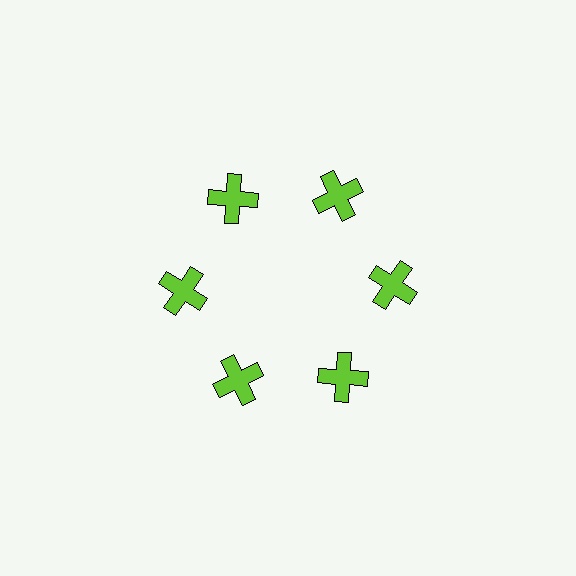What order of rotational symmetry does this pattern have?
This pattern has 6-fold rotational symmetry.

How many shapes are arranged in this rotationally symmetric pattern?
There are 6 shapes, arranged in 6 groups of 1.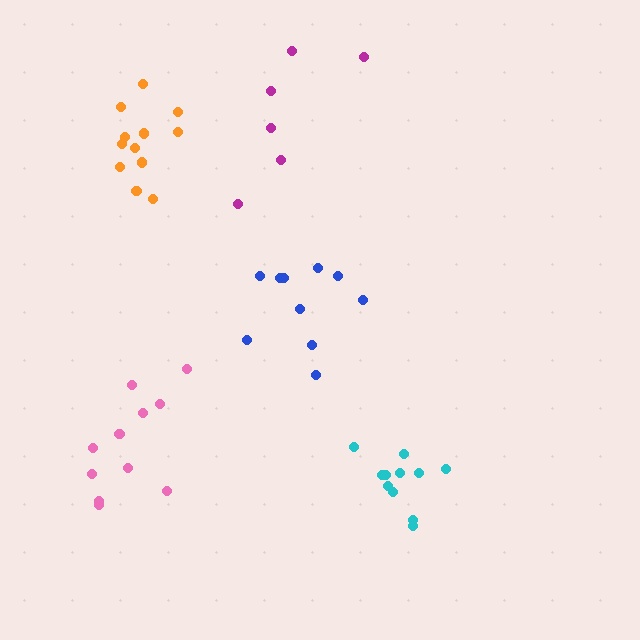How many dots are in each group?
Group 1: 11 dots, Group 2: 10 dots, Group 3: 12 dots, Group 4: 6 dots, Group 5: 11 dots (50 total).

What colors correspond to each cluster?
The clusters are colored: pink, blue, orange, magenta, cyan.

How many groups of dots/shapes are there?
There are 5 groups.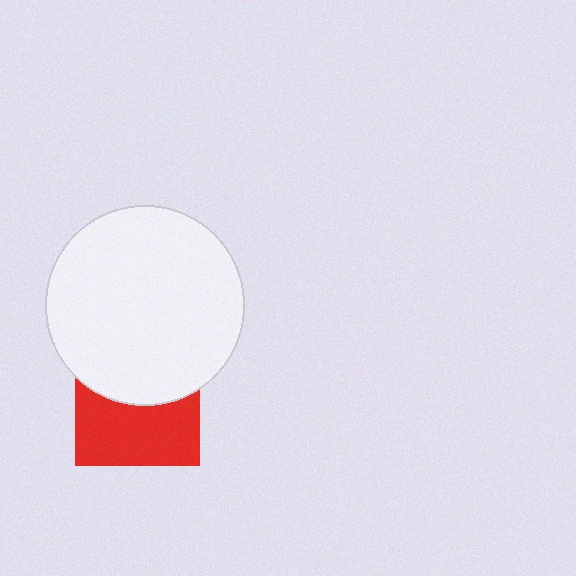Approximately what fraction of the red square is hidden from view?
Roughly 46% of the red square is hidden behind the white circle.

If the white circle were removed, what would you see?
You would see the complete red square.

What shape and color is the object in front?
The object in front is a white circle.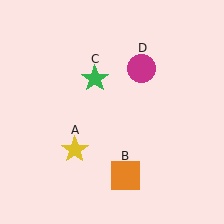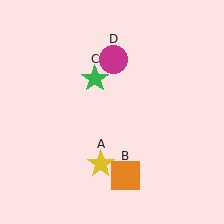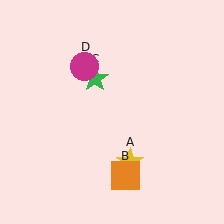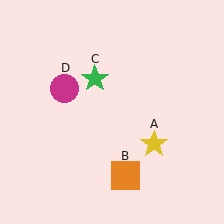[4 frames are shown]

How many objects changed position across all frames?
2 objects changed position: yellow star (object A), magenta circle (object D).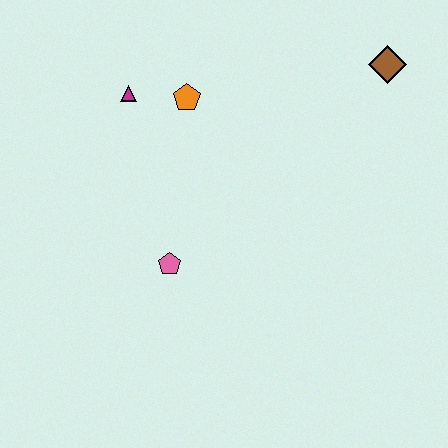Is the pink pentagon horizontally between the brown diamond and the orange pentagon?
No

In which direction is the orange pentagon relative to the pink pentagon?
The orange pentagon is above the pink pentagon.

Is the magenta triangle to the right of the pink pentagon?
No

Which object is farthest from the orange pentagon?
The brown diamond is farthest from the orange pentagon.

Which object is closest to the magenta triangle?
The orange pentagon is closest to the magenta triangle.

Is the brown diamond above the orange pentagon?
Yes